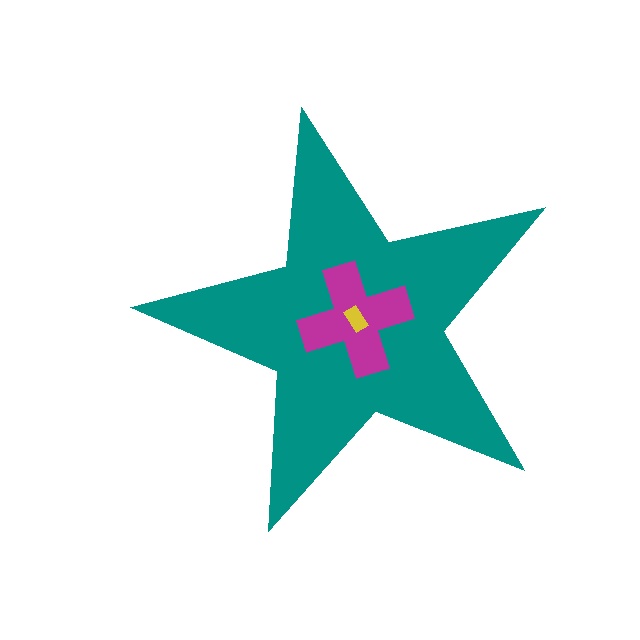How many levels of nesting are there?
3.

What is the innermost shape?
The yellow rectangle.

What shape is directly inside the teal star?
The magenta cross.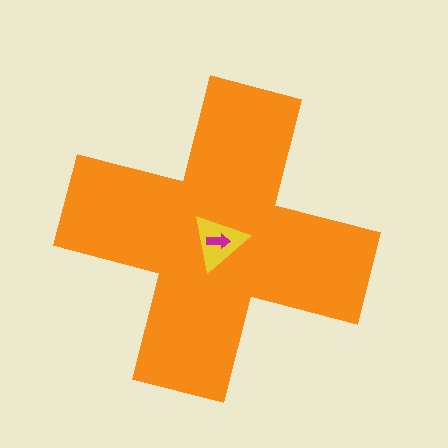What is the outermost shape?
The orange cross.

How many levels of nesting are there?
3.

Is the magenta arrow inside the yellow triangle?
Yes.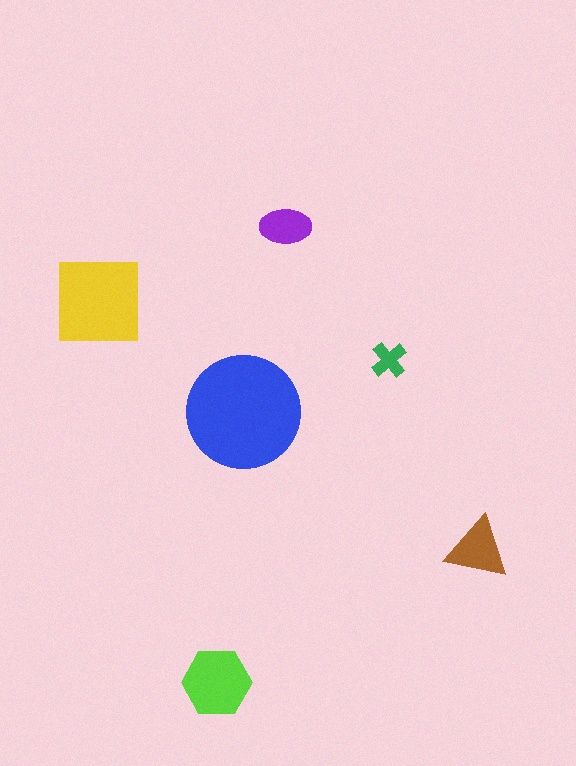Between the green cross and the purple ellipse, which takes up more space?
The purple ellipse.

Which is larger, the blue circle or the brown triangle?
The blue circle.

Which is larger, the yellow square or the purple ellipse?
The yellow square.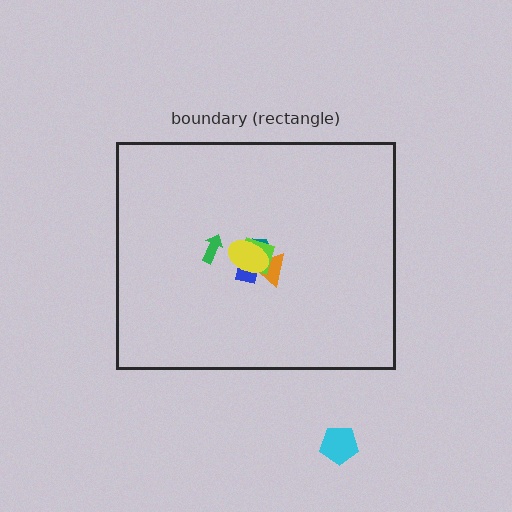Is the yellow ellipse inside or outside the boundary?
Inside.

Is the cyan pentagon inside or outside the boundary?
Outside.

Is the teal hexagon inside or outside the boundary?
Inside.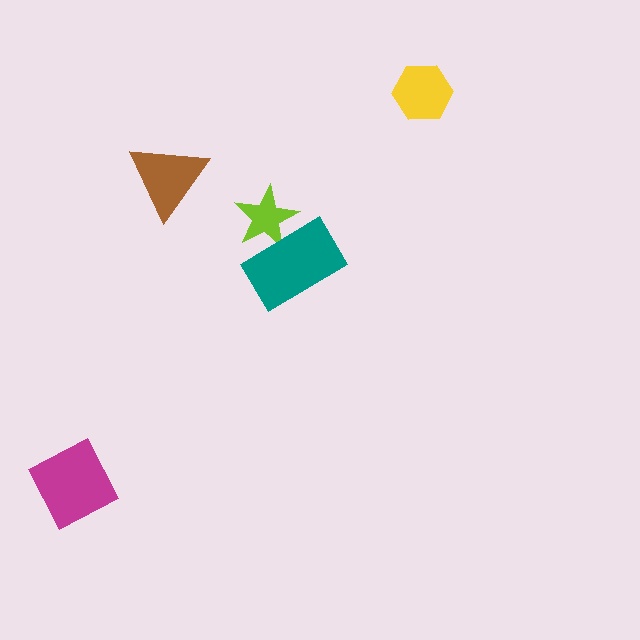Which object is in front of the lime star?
The teal rectangle is in front of the lime star.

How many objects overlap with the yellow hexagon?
0 objects overlap with the yellow hexagon.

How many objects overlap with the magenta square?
0 objects overlap with the magenta square.